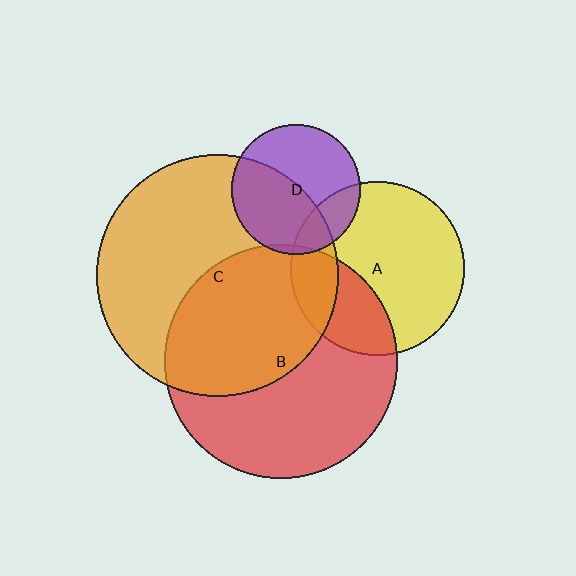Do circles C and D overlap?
Yes.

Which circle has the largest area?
Circle C (orange).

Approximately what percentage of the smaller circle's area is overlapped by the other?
Approximately 50%.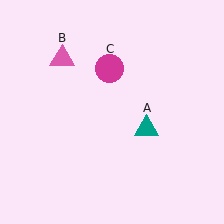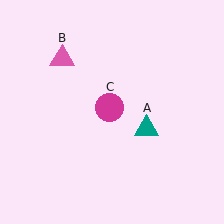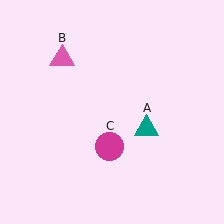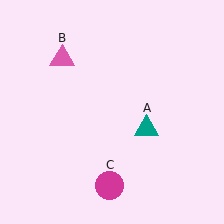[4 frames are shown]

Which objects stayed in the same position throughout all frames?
Teal triangle (object A) and pink triangle (object B) remained stationary.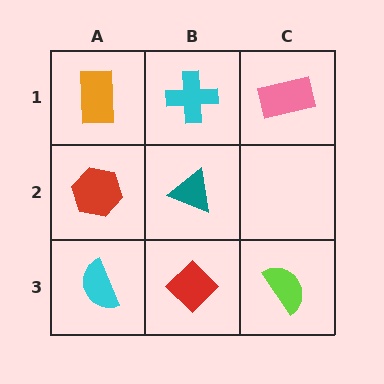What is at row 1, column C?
A pink rectangle.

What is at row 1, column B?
A cyan cross.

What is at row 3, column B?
A red diamond.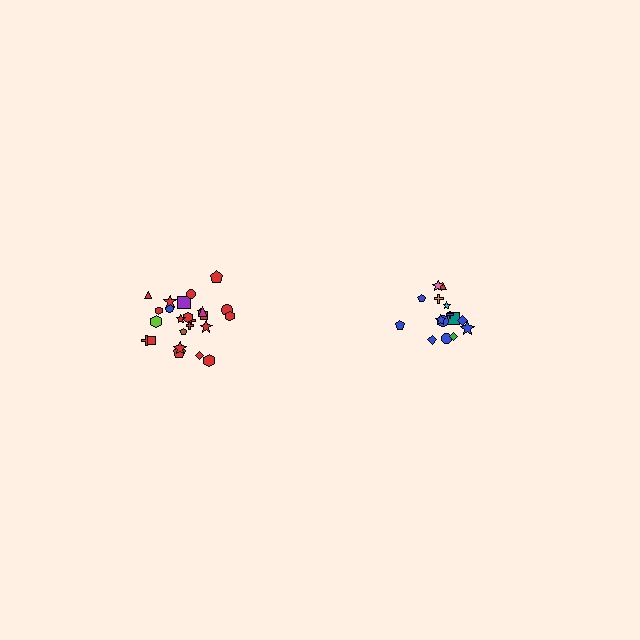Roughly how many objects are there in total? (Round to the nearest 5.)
Roughly 40 objects in total.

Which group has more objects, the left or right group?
The left group.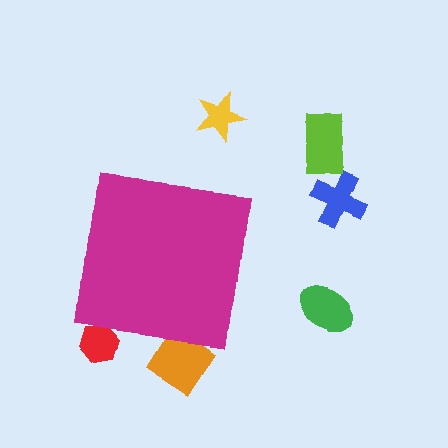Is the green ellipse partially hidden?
No, the green ellipse is fully visible.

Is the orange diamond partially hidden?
Yes, the orange diamond is partially hidden behind the magenta square.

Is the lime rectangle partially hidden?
No, the lime rectangle is fully visible.